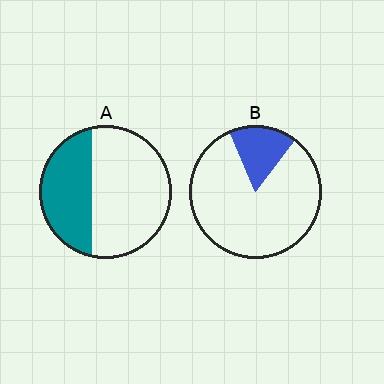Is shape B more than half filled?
No.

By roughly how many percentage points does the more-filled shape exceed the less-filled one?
By roughly 20 percentage points (A over B).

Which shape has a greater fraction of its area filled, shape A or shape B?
Shape A.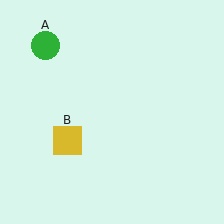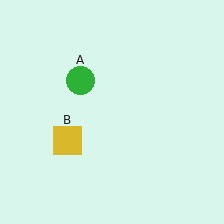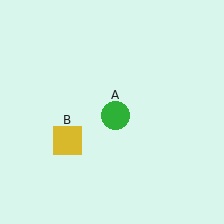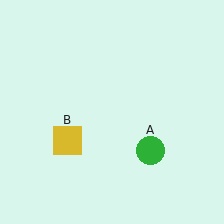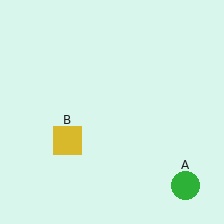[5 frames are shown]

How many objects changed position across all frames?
1 object changed position: green circle (object A).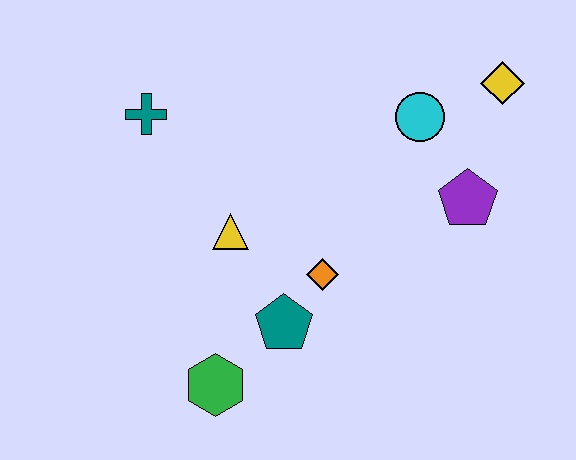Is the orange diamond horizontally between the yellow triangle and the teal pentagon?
No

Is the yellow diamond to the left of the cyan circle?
No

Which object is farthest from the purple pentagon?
The teal cross is farthest from the purple pentagon.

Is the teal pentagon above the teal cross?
No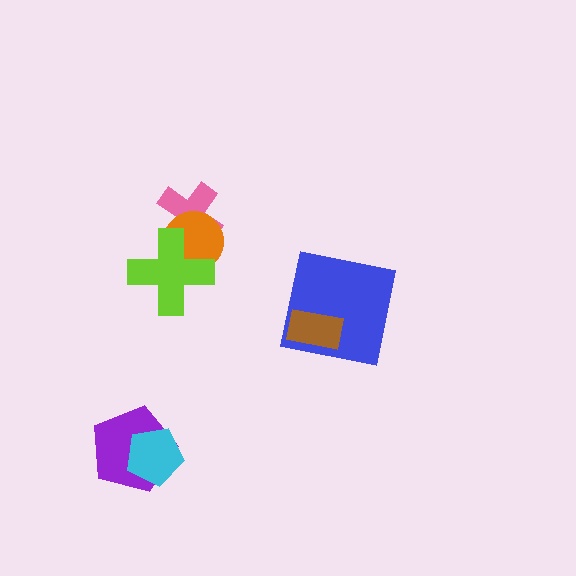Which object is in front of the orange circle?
The lime cross is in front of the orange circle.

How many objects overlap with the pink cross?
2 objects overlap with the pink cross.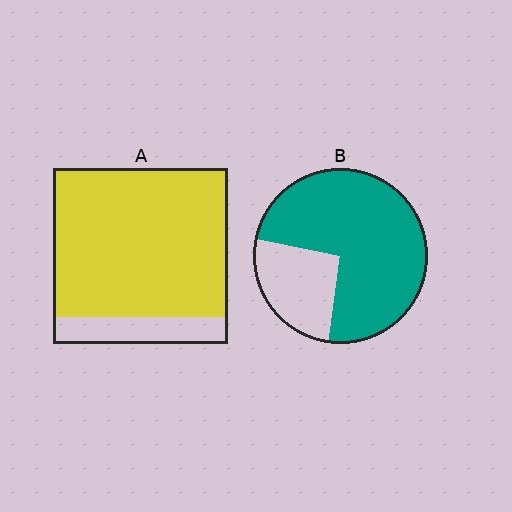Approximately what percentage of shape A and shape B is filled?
A is approximately 85% and B is approximately 75%.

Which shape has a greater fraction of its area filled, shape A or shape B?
Shape A.